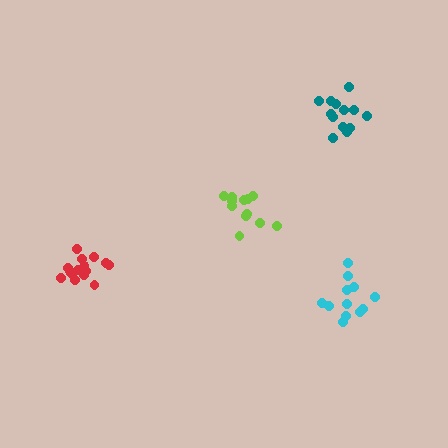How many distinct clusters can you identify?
There are 4 distinct clusters.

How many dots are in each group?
Group 1: 13 dots, Group 2: 12 dots, Group 3: 15 dots, Group 4: 12 dots (52 total).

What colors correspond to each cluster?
The clusters are colored: teal, lime, red, cyan.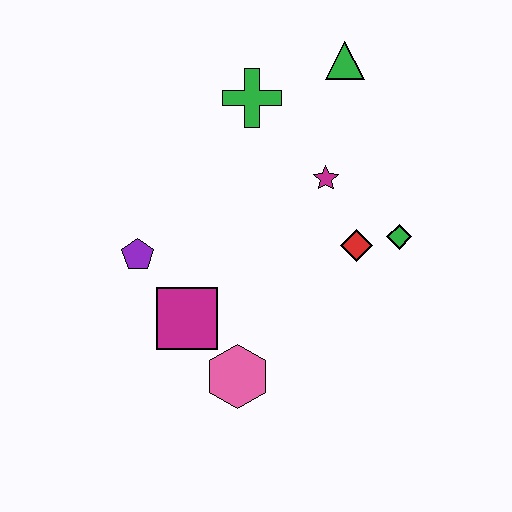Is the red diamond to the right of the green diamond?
No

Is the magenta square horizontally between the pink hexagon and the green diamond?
No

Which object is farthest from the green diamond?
The purple pentagon is farthest from the green diamond.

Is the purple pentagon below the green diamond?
Yes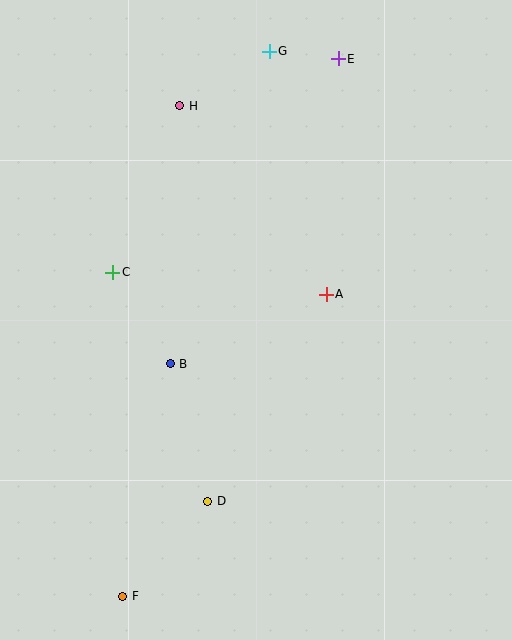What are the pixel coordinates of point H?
Point H is at (180, 106).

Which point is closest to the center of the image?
Point A at (326, 294) is closest to the center.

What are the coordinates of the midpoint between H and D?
The midpoint between H and D is at (194, 303).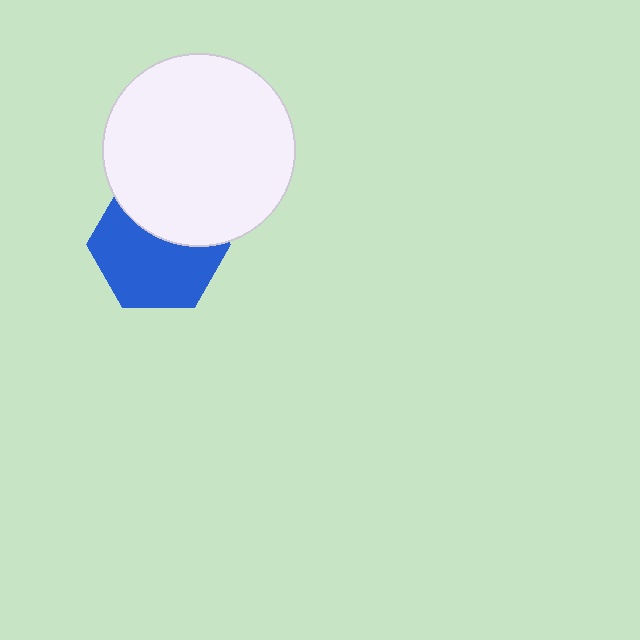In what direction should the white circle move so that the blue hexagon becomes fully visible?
The white circle should move up. That is the shortest direction to clear the overlap and leave the blue hexagon fully visible.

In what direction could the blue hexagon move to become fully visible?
The blue hexagon could move down. That would shift it out from behind the white circle entirely.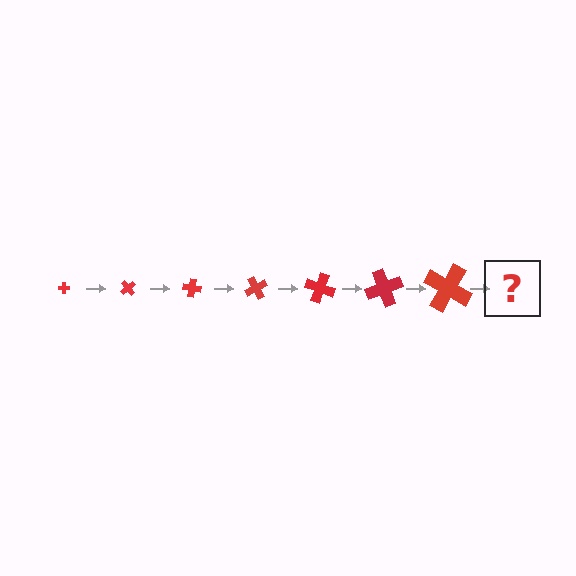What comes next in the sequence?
The next element should be a cross, larger than the previous one and rotated 350 degrees from the start.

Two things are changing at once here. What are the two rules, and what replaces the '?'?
The two rules are that the cross grows larger each step and it rotates 50 degrees each step. The '?' should be a cross, larger than the previous one and rotated 350 degrees from the start.